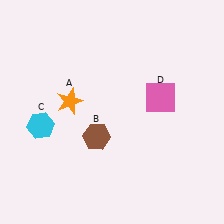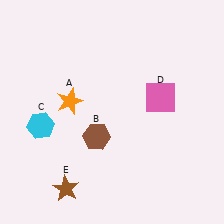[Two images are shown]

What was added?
A brown star (E) was added in Image 2.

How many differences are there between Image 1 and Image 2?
There is 1 difference between the two images.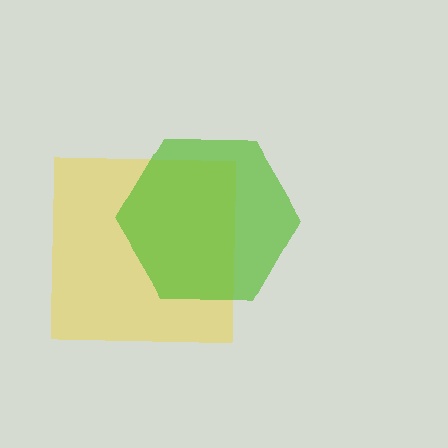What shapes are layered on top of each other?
The layered shapes are: a yellow square, a lime hexagon.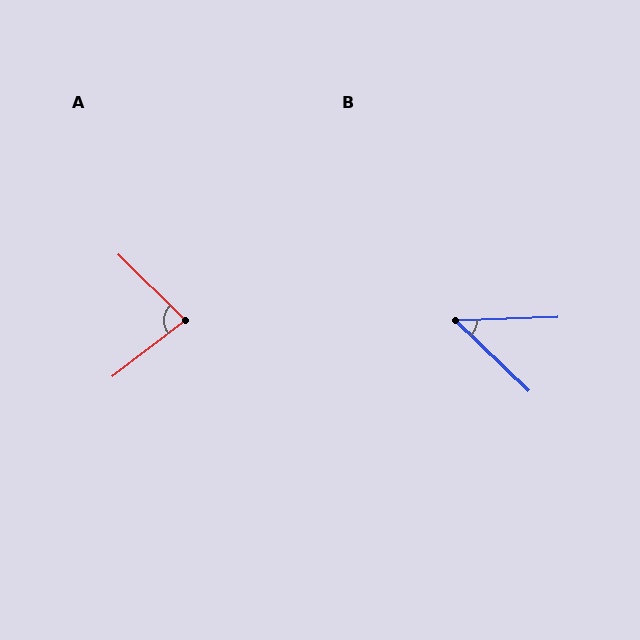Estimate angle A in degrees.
Approximately 82 degrees.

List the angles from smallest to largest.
B (46°), A (82°).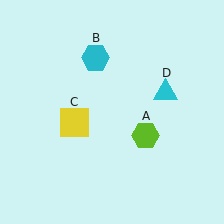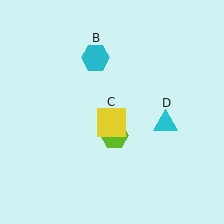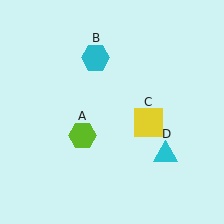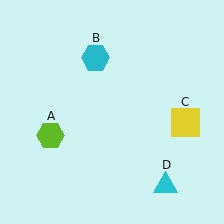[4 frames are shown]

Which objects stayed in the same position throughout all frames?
Cyan hexagon (object B) remained stationary.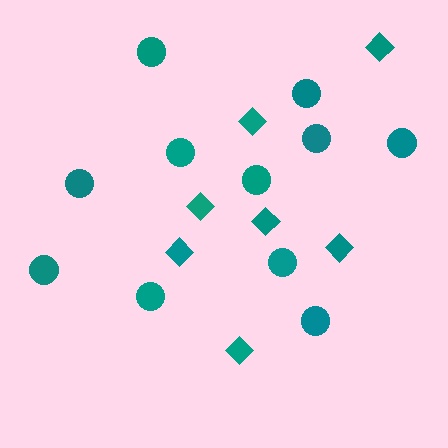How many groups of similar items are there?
There are 2 groups: one group of circles (11) and one group of diamonds (7).